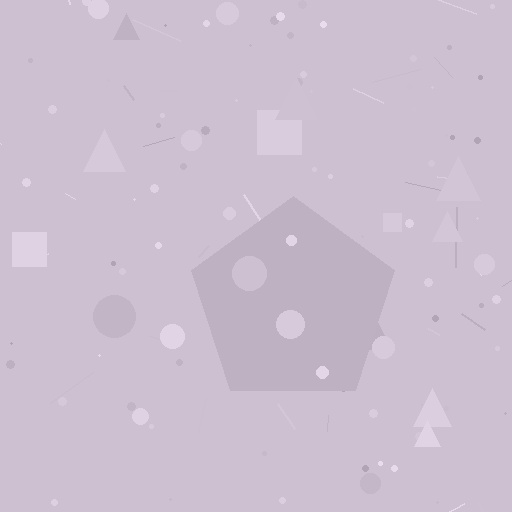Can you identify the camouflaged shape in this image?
The camouflaged shape is a pentagon.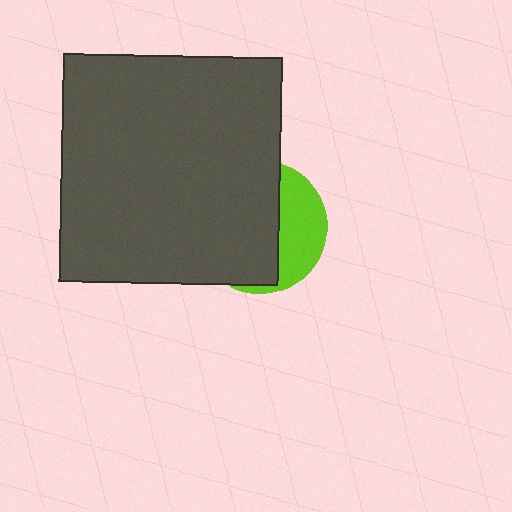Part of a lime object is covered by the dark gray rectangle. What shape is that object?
It is a circle.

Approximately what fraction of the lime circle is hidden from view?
Roughly 66% of the lime circle is hidden behind the dark gray rectangle.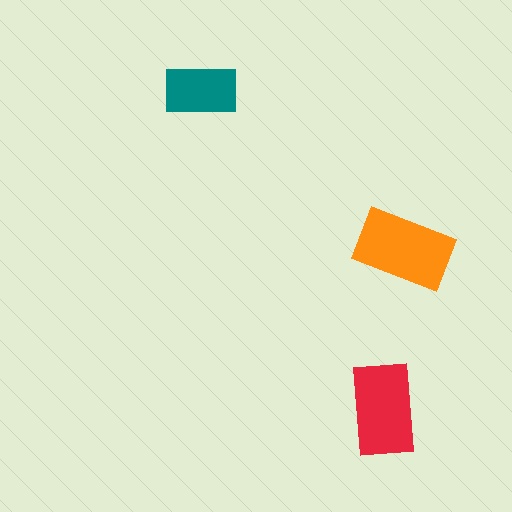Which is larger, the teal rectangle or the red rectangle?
The red one.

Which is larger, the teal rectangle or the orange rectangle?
The orange one.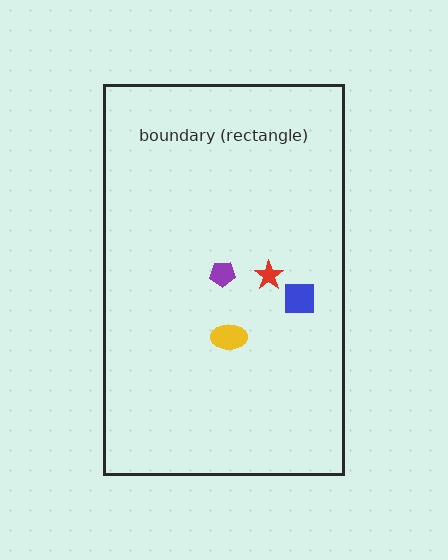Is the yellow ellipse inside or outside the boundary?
Inside.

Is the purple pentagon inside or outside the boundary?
Inside.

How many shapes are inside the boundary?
4 inside, 0 outside.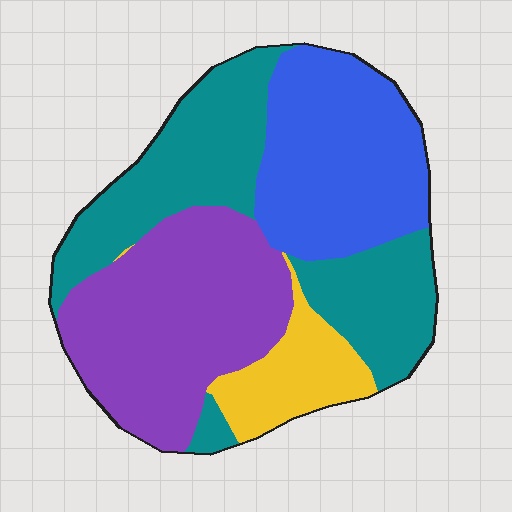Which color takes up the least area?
Yellow, at roughly 10%.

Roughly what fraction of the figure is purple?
Purple takes up about one third (1/3) of the figure.